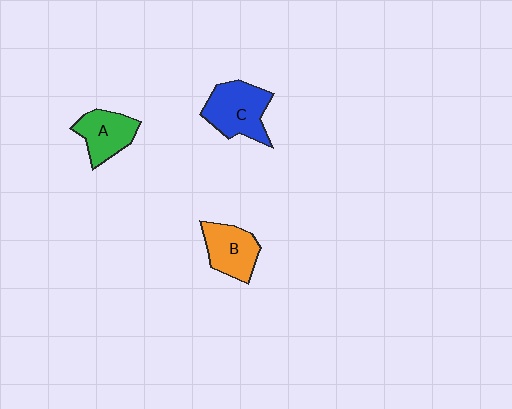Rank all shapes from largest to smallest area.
From largest to smallest: C (blue), B (orange), A (green).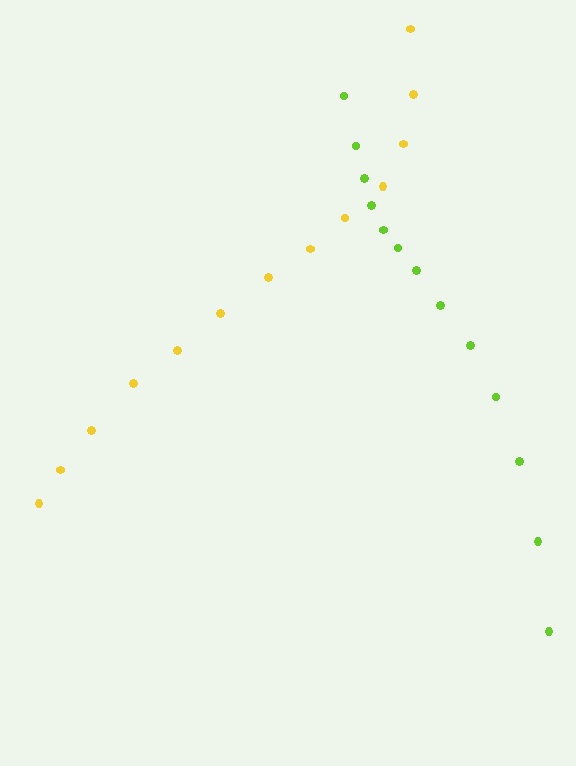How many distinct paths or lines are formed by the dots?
There are 2 distinct paths.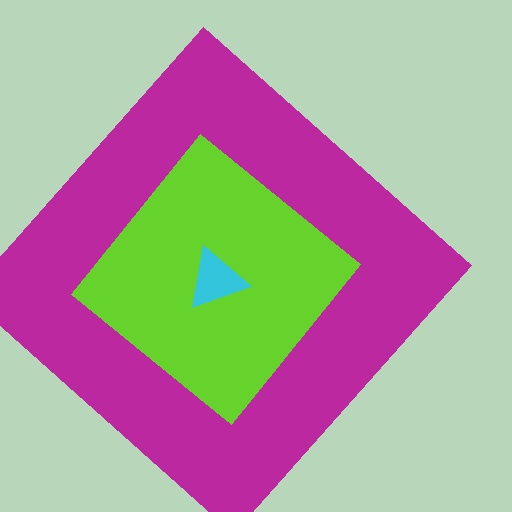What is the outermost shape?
The magenta diamond.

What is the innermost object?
The cyan triangle.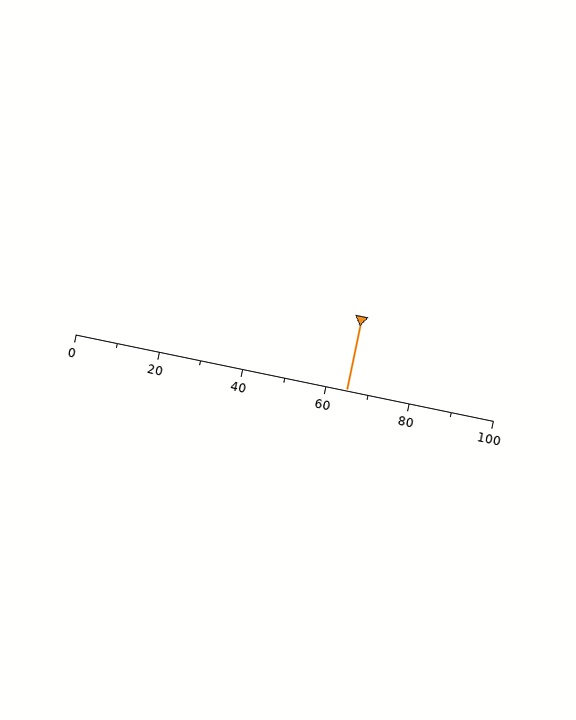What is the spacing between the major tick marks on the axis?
The major ticks are spaced 20 apart.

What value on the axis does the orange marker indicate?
The marker indicates approximately 65.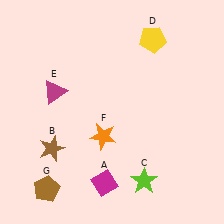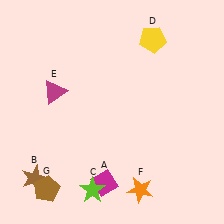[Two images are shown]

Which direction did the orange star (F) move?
The orange star (F) moved down.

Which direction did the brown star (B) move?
The brown star (B) moved down.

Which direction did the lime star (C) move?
The lime star (C) moved left.